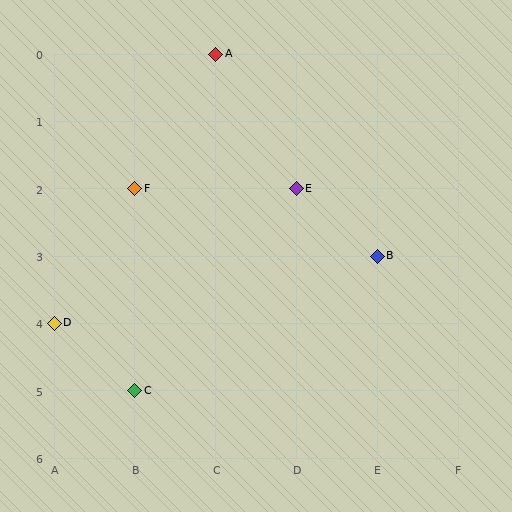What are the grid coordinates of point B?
Point B is at grid coordinates (E, 3).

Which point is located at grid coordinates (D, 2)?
Point E is at (D, 2).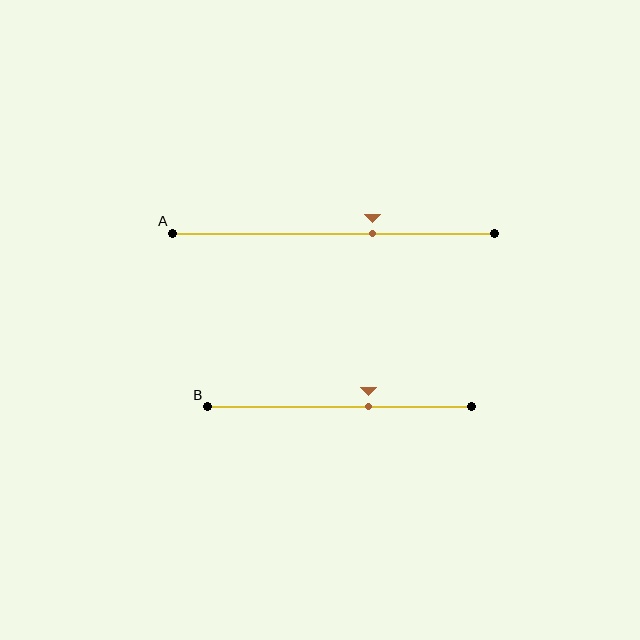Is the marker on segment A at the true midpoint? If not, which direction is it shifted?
No, the marker on segment A is shifted to the right by about 12% of the segment length.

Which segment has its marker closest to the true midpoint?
Segment B has its marker closest to the true midpoint.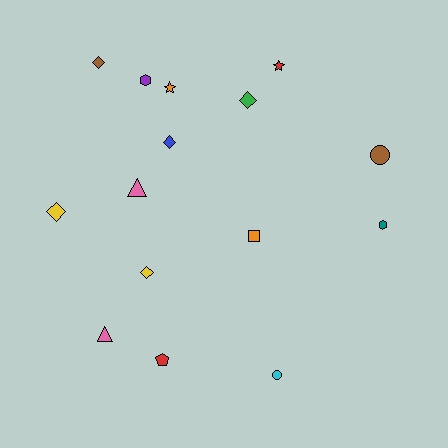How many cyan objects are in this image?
There is 1 cyan object.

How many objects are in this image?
There are 15 objects.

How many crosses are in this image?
There are no crosses.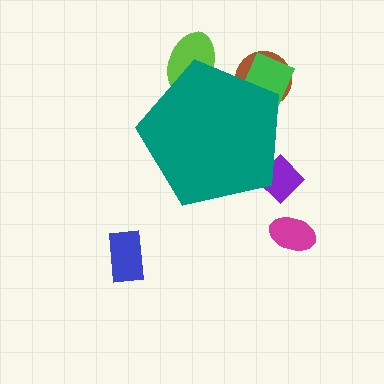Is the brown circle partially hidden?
Yes, the brown circle is partially hidden behind the teal pentagon.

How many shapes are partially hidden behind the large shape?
4 shapes are partially hidden.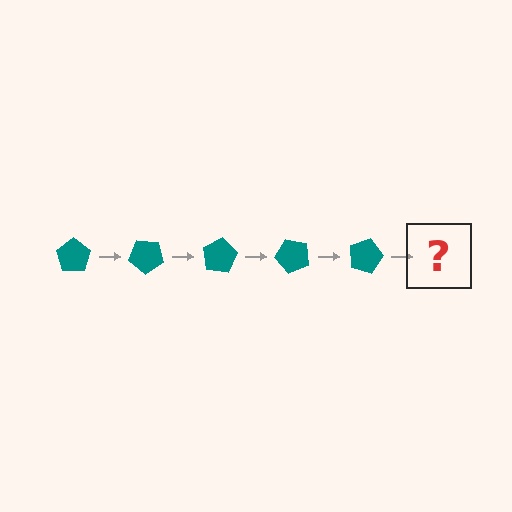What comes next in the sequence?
The next element should be a teal pentagon rotated 200 degrees.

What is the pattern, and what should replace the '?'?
The pattern is that the pentagon rotates 40 degrees each step. The '?' should be a teal pentagon rotated 200 degrees.